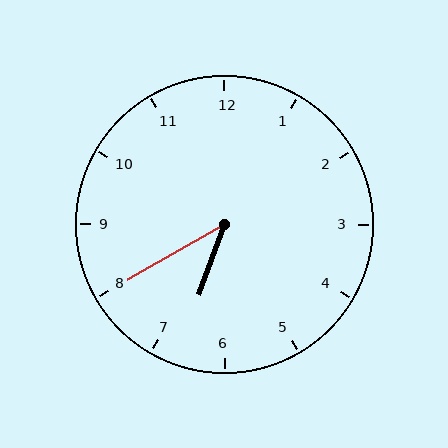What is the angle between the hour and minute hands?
Approximately 40 degrees.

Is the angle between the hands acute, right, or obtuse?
It is acute.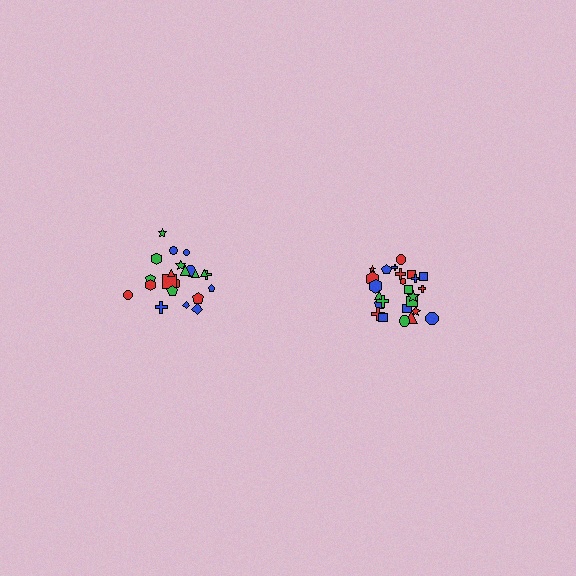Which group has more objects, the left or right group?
The right group.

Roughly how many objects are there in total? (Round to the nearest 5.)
Roughly 45 objects in total.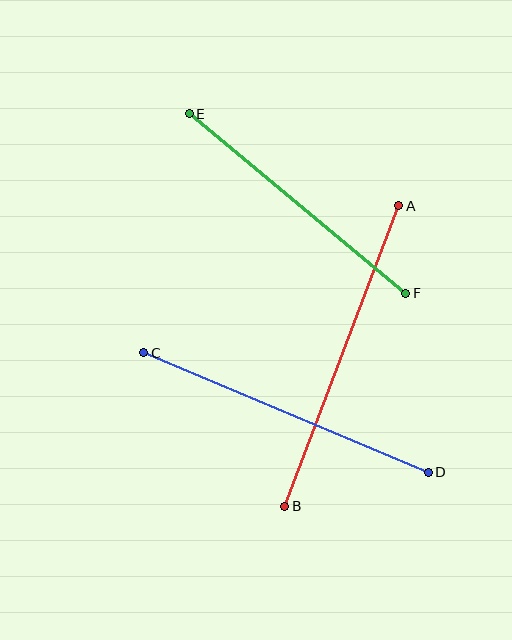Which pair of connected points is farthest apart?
Points A and B are farthest apart.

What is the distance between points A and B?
The distance is approximately 321 pixels.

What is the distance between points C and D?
The distance is approximately 309 pixels.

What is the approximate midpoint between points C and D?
The midpoint is at approximately (286, 413) pixels.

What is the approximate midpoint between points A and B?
The midpoint is at approximately (342, 356) pixels.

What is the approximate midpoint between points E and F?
The midpoint is at approximately (298, 203) pixels.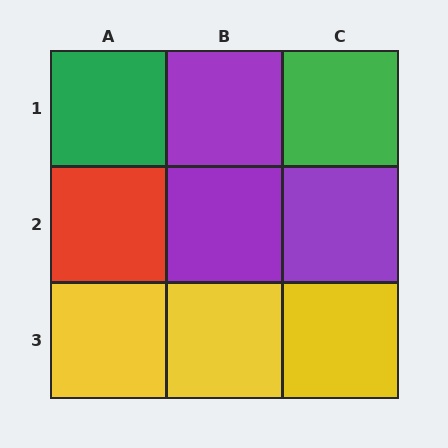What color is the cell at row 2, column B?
Purple.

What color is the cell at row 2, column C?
Purple.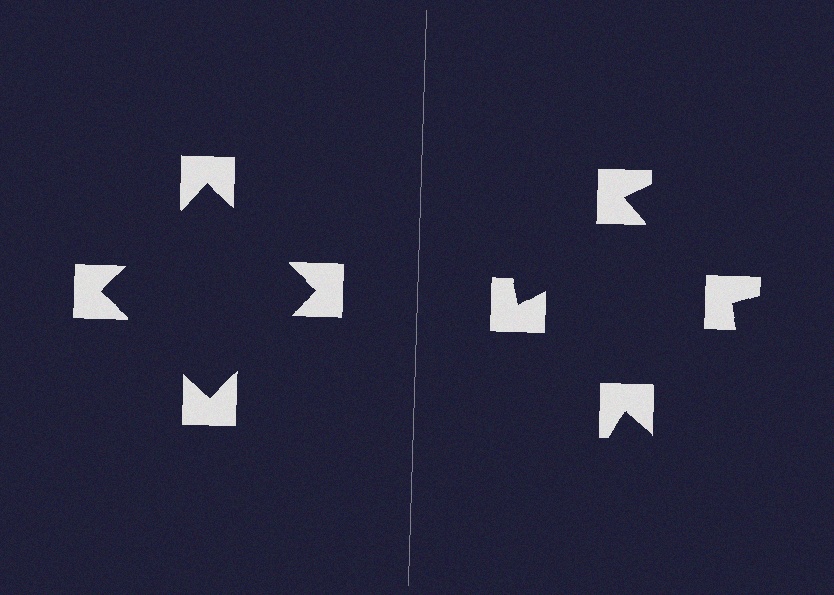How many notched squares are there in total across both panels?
8 — 4 on each side.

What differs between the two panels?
The notched squares are positioned identically on both sides; only the wedge orientations differ. On the left they align to a square; on the right they are misaligned.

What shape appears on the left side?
An illusory square.